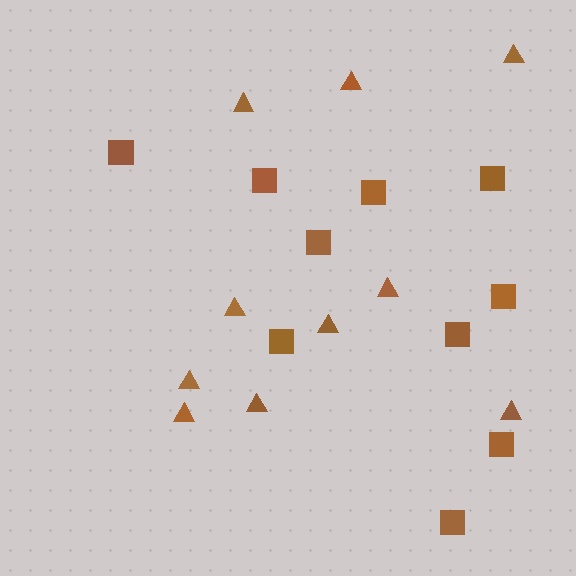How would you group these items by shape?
There are 2 groups: one group of squares (10) and one group of triangles (10).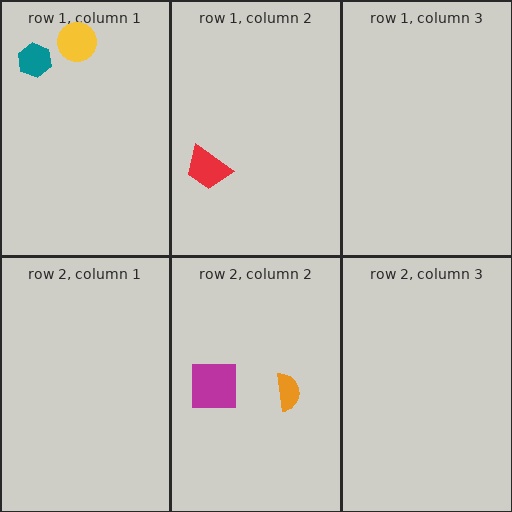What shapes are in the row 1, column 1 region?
The yellow circle, the teal hexagon.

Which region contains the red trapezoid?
The row 1, column 2 region.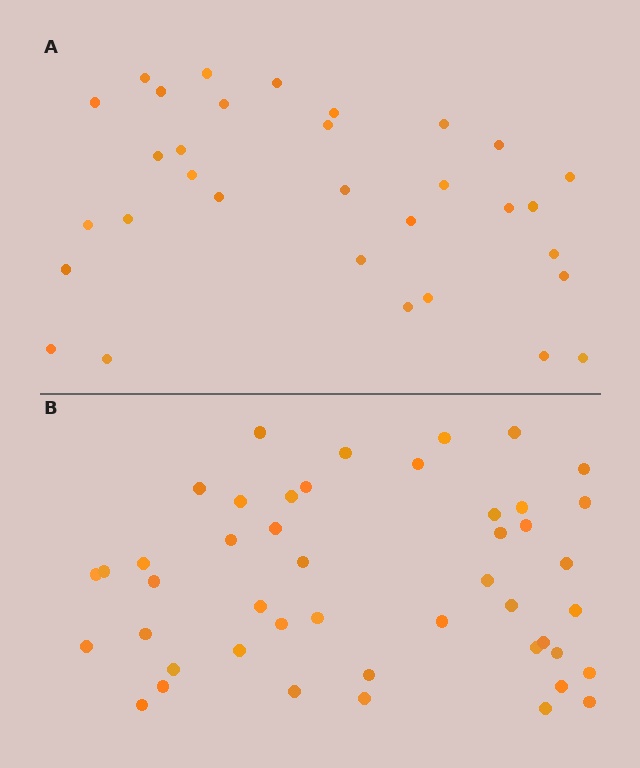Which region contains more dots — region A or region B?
Region B (the bottom region) has more dots.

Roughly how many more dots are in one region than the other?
Region B has approximately 15 more dots than region A.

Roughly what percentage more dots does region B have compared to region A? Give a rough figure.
About 45% more.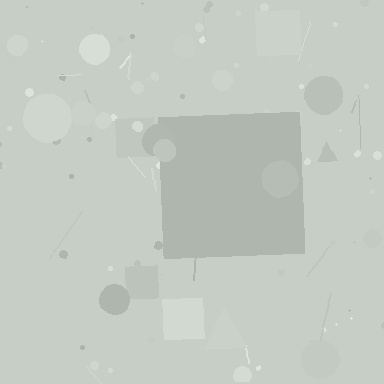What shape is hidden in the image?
A square is hidden in the image.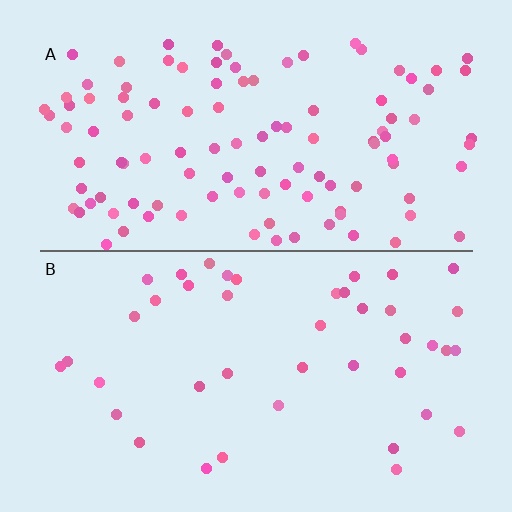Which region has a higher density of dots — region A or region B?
A (the top).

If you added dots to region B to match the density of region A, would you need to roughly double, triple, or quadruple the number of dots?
Approximately triple.